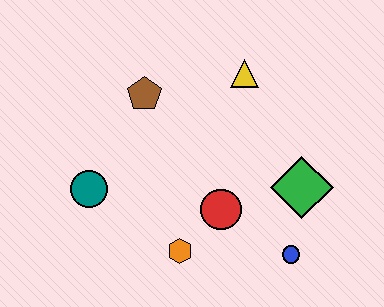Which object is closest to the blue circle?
The green diamond is closest to the blue circle.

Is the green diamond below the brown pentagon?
Yes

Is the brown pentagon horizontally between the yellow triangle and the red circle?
No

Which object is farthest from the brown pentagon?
The blue circle is farthest from the brown pentagon.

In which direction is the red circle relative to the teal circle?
The red circle is to the right of the teal circle.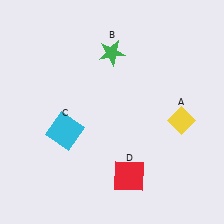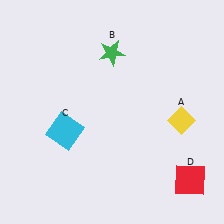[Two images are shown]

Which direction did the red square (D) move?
The red square (D) moved right.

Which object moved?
The red square (D) moved right.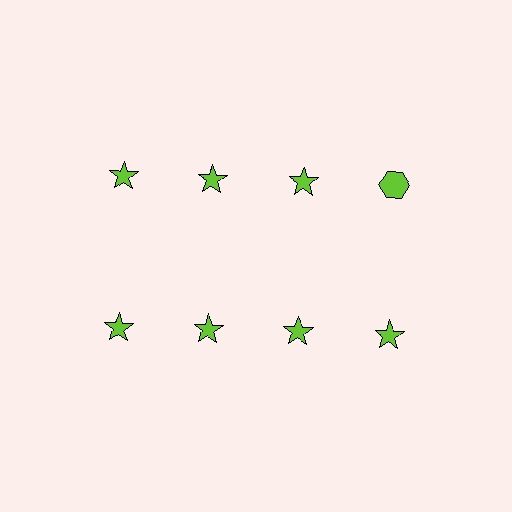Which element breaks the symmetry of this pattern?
The lime hexagon in the top row, second from right column breaks the symmetry. All other shapes are lime stars.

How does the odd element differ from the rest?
It has a different shape: hexagon instead of star.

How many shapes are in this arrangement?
There are 8 shapes arranged in a grid pattern.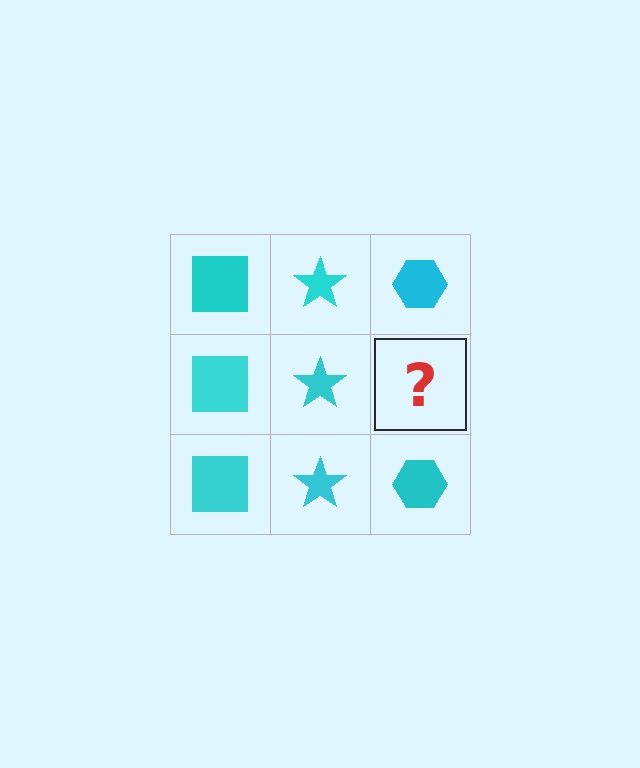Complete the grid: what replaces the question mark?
The question mark should be replaced with a cyan hexagon.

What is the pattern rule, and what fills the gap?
The rule is that each column has a consistent shape. The gap should be filled with a cyan hexagon.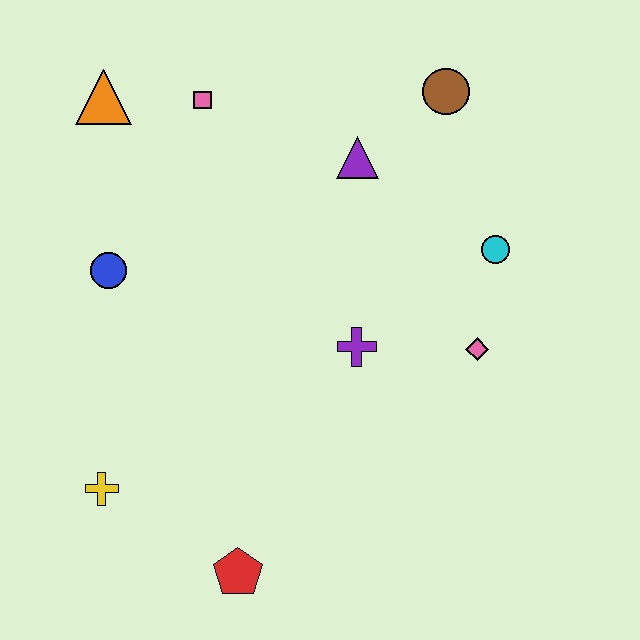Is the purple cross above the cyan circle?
No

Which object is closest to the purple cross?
The pink diamond is closest to the purple cross.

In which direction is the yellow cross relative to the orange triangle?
The yellow cross is below the orange triangle.